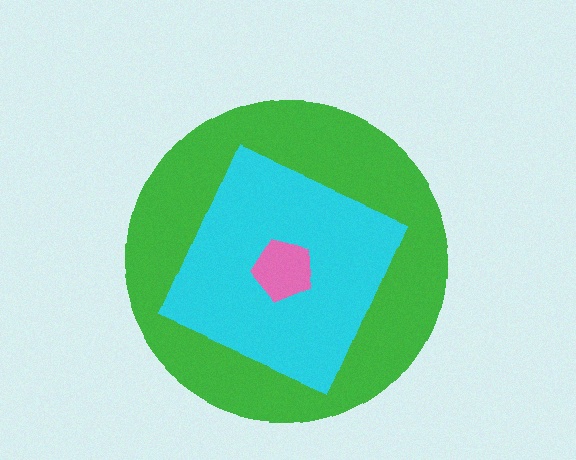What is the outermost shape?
The green circle.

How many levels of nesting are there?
3.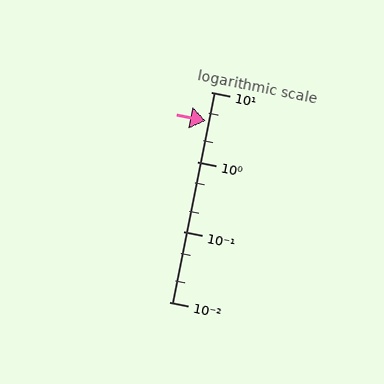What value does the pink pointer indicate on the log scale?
The pointer indicates approximately 3.9.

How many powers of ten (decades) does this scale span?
The scale spans 3 decades, from 0.01 to 10.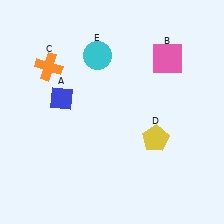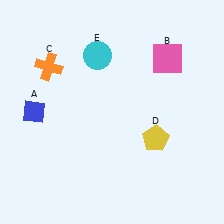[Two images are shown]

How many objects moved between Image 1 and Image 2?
1 object moved between the two images.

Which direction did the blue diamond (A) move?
The blue diamond (A) moved left.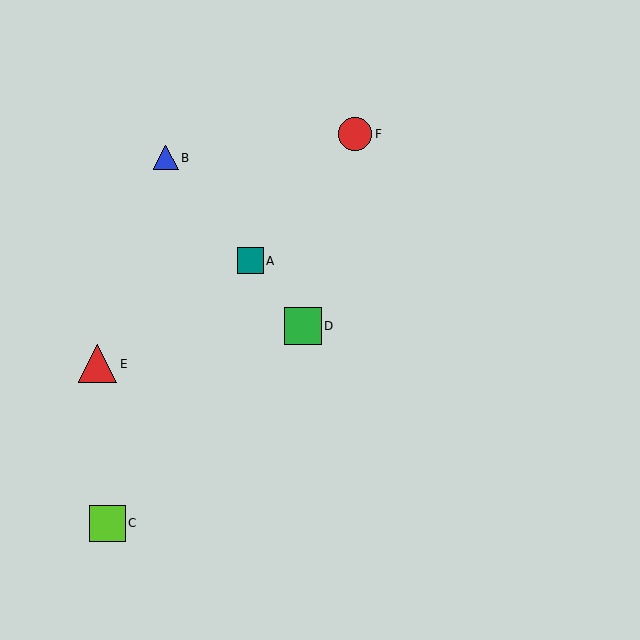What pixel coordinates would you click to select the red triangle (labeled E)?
Click at (98, 364) to select the red triangle E.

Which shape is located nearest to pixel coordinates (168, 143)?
The blue triangle (labeled B) at (166, 158) is nearest to that location.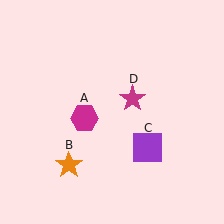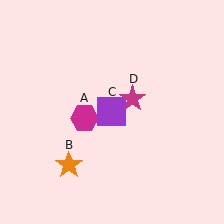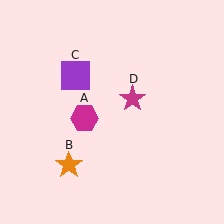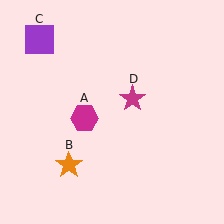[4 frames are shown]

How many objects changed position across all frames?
1 object changed position: purple square (object C).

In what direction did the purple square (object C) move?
The purple square (object C) moved up and to the left.